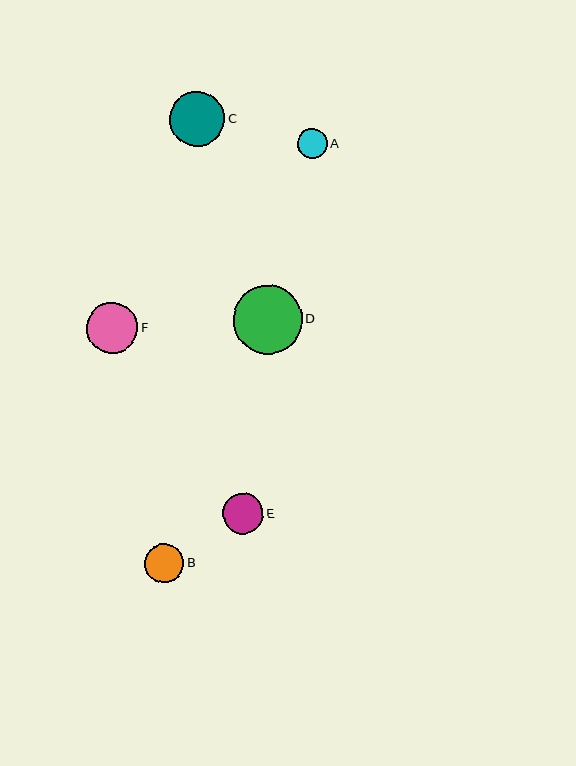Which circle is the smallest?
Circle A is the smallest with a size of approximately 30 pixels.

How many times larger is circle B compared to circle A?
Circle B is approximately 1.3 times the size of circle A.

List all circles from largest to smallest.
From largest to smallest: D, C, F, E, B, A.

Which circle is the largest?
Circle D is the largest with a size of approximately 69 pixels.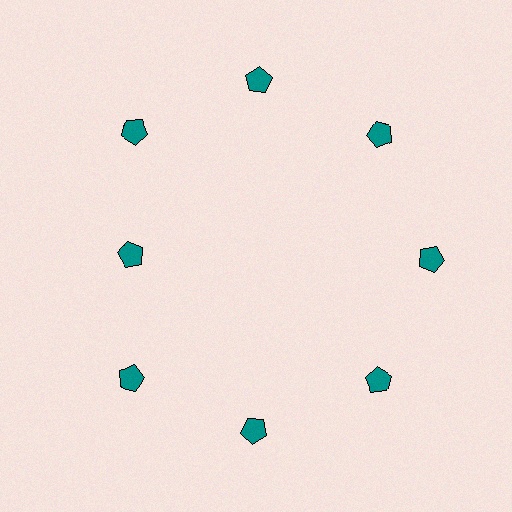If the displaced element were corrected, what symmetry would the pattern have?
It would have 8-fold rotational symmetry — the pattern would map onto itself every 45 degrees.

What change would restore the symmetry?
The symmetry would be restored by moving it outward, back onto the ring so that all 8 pentagons sit at equal angles and equal distance from the center.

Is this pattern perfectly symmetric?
No. The 8 teal pentagons are arranged in a ring, but one element near the 9 o'clock position is pulled inward toward the center, breaking the 8-fold rotational symmetry.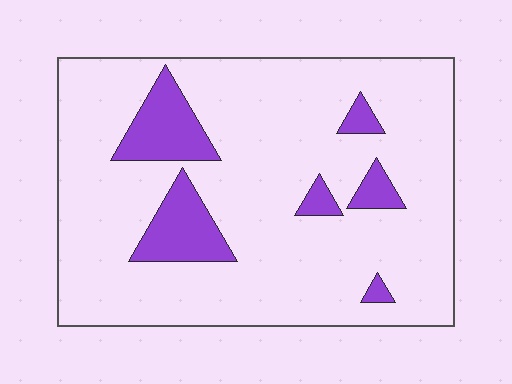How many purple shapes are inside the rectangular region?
6.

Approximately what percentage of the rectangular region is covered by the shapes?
Approximately 15%.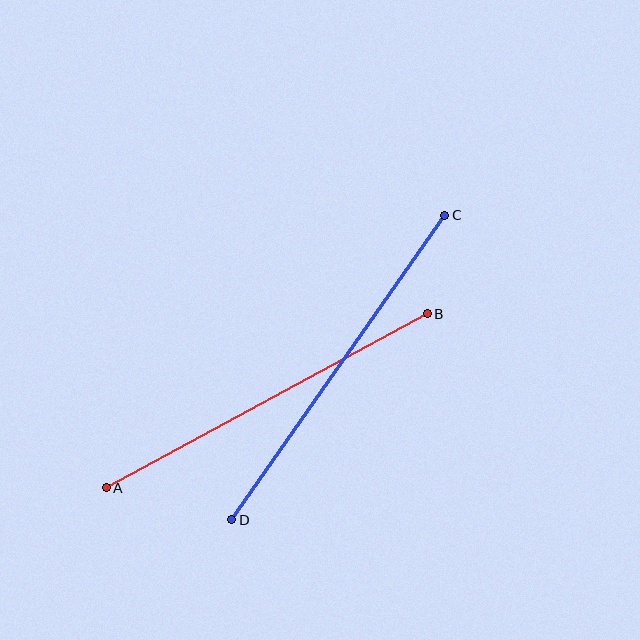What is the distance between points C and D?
The distance is approximately 372 pixels.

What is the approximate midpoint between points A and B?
The midpoint is at approximately (267, 401) pixels.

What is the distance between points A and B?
The distance is approximately 365 pixels.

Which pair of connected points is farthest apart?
Points C and D are farthest apart.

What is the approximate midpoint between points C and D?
The midpoint is at approximately (338, 368) pixels.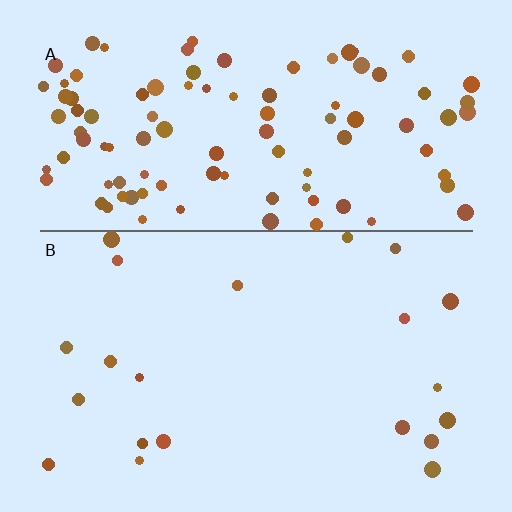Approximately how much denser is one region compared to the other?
Approximately 5.0× — region A over region B.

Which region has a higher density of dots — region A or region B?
A (the top).